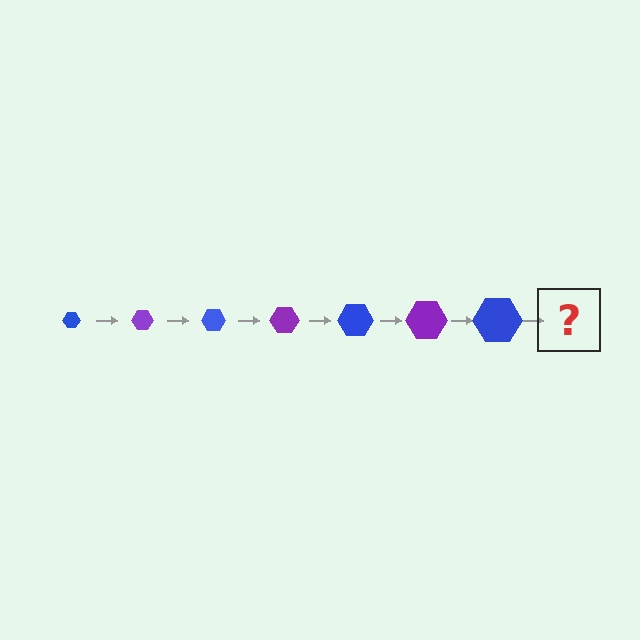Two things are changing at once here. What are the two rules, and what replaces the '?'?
The two rules are that the hexagon grows larger each step and the color cycles through blue and purple. The '?' should be a purple hexagon, larger than the previous one.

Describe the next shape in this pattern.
It should be a purple hexagon, larger than the previous one.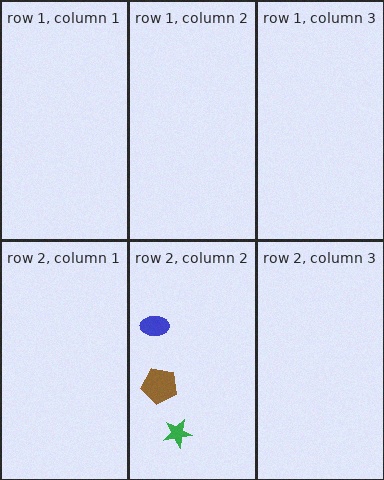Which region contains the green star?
The row 2, column 2 region.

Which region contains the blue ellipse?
The row 2, column 2 region.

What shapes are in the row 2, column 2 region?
The blue ellipse, the green star, the brown pentagon.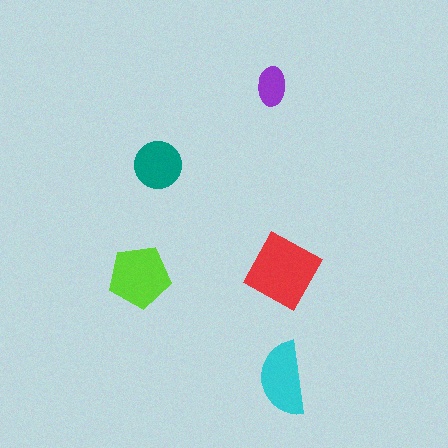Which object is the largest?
The red diamond.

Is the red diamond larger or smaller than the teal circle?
Larger.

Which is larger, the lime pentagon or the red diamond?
The red diamond.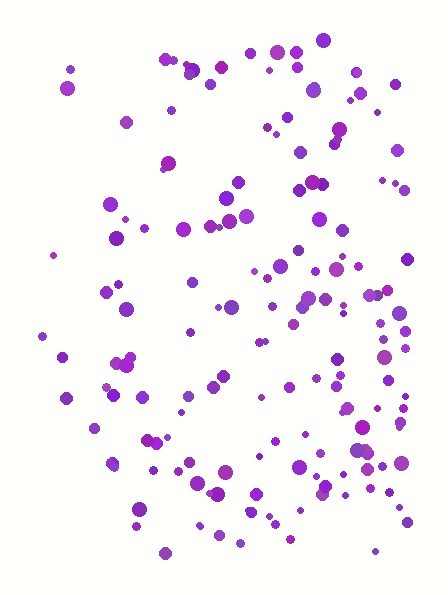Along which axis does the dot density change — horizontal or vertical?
Horizontal.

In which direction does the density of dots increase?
From left to right, with the right side densest.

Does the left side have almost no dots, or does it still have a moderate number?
Still a moderate number, just noticeably fewer than the right.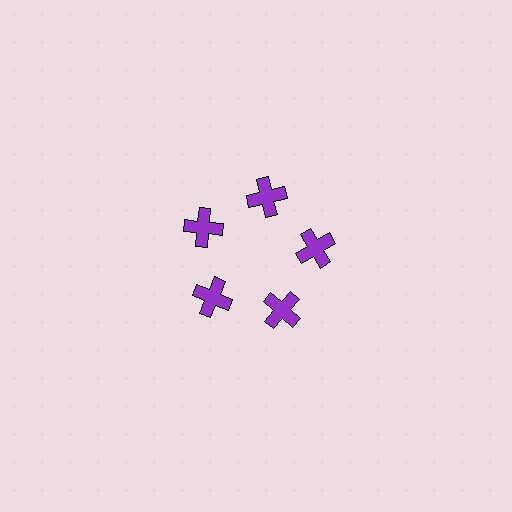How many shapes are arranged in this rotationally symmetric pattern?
There are 5 shapes, arranged in 5 groups of 1.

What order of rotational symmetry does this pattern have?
This pattern has 5-fold rotational symmetry.